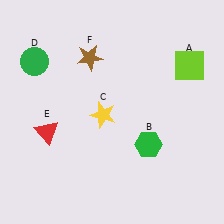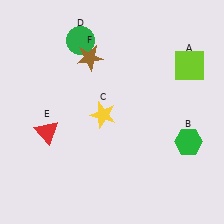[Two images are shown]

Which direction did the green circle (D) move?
The green circle (D) moved right.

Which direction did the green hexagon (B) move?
The green hexagon (B) moved right.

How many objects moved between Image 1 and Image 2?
2 objects moved between the two images.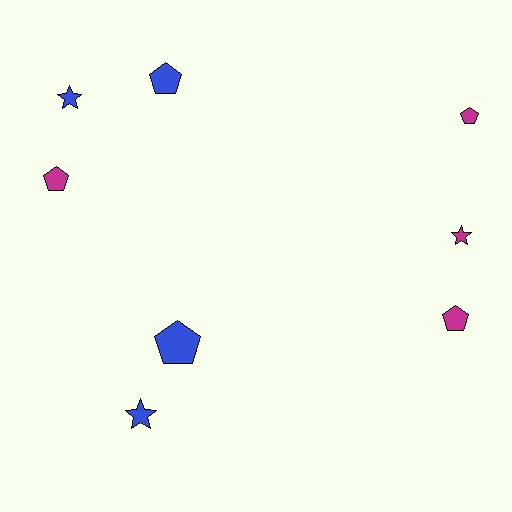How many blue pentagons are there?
There are 2 blue pentagons.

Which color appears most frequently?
Magenta, with 4 objects.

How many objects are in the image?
There are 8 objects.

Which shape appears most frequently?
Pentagon, with 5 objects.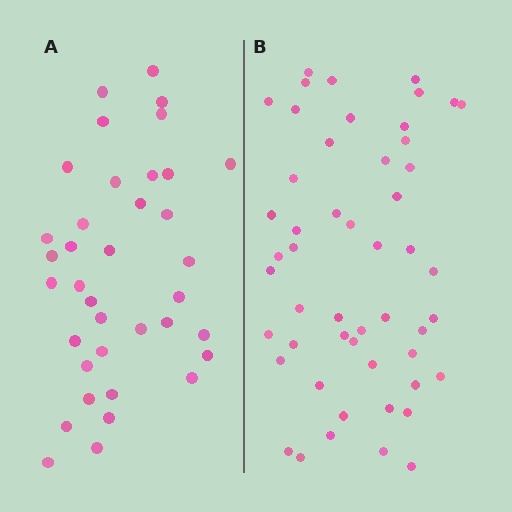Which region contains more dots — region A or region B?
Region B (the right region) has more dots.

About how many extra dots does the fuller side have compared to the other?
Region B has approximately 15 more dots than region A.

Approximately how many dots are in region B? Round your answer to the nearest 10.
About 50 dots. (The exact count is 51, which rounds to 50.)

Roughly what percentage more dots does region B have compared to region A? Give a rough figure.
About 40% more.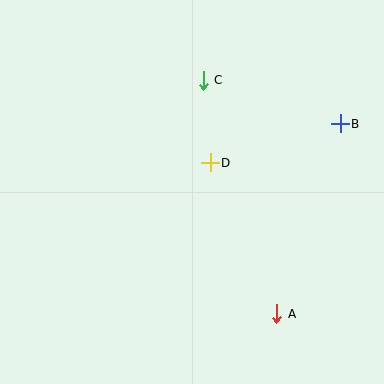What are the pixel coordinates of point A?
Point A is at (277, 314).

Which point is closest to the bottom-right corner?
Point A is closest to the bottom-right corner.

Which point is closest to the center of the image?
Point D at (210, 163) is closest to the center.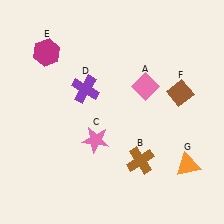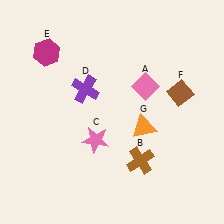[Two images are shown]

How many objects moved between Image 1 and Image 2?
1 object moved between the two images.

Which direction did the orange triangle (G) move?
The orange triangle (G) moved left.